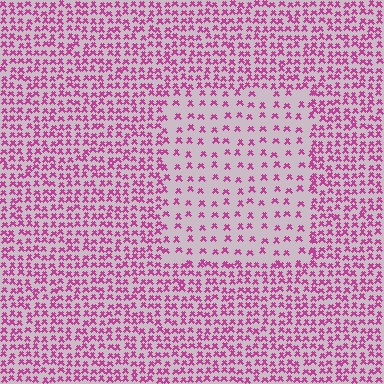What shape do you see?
I see a rectangle.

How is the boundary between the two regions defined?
The boundary is defined by a change in element density (approximately 2.3x ratio). All elements are the same color, size, and shape.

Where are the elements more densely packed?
The elements are more densely packed outside the rectangle boundary.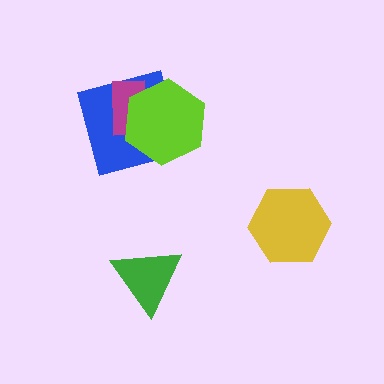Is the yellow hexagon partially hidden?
No, no other shape covers it.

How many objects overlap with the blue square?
2 objects overlap with the blue square.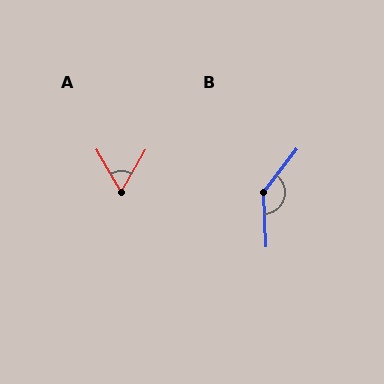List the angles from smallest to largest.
A (60°), B (140°).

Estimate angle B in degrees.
Approximately 140 degrees.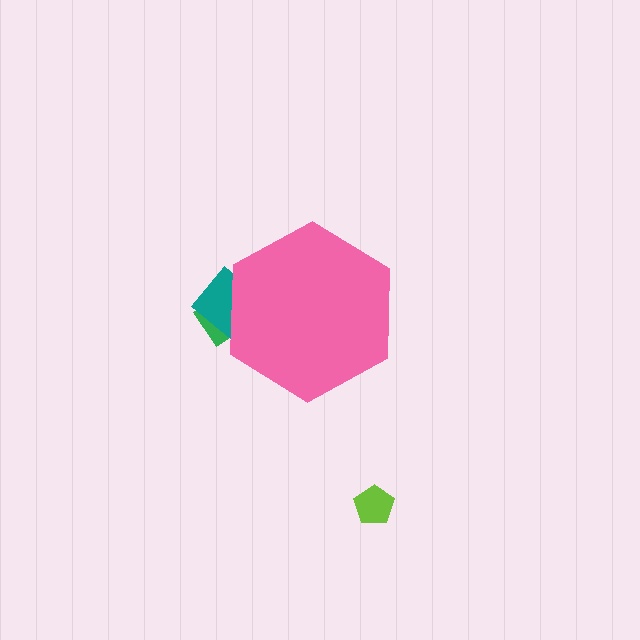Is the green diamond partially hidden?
Yes, the green diamond is partially hidden behind the pink hexagon.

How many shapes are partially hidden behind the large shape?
2 shapes are partially hidden.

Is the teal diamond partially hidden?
Yes, the teal diamond is partially hidden behind the pink hexagon.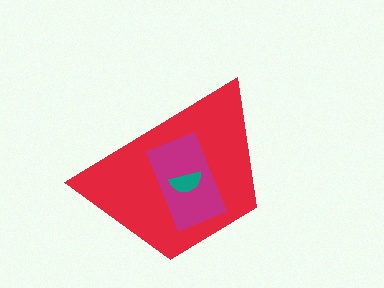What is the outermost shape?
The red trapezoid.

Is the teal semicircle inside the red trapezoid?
Yes.